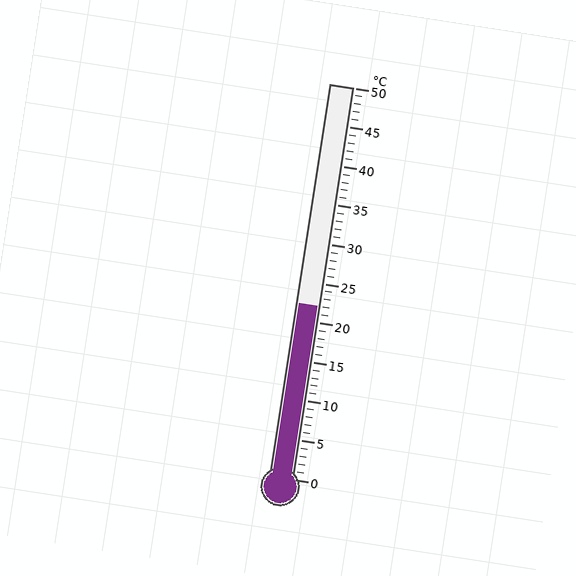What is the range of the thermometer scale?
The thermometer scale ranges from 0°C to 50°C.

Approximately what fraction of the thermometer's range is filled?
The thermometer is filled to approximately 45% of its range.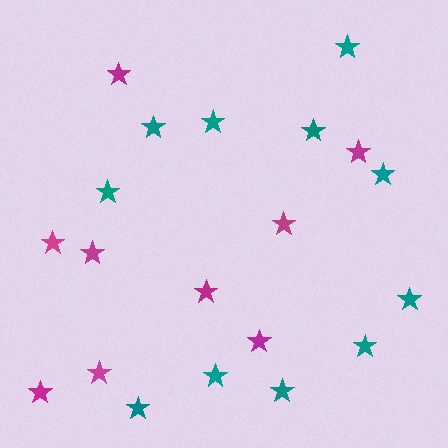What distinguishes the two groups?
There are 2 groups: one group of magenta stars (9) and one group of teal stars (11).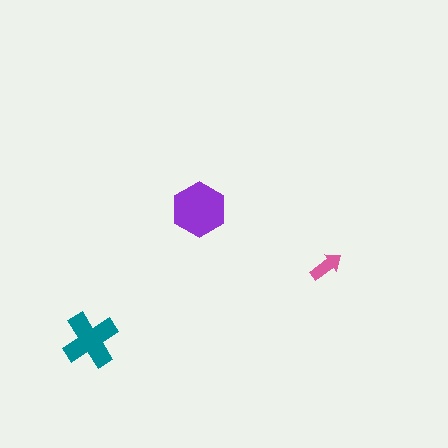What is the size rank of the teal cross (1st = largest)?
2nd.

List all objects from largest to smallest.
The purple hexagon, the teal cross, the pink arrow.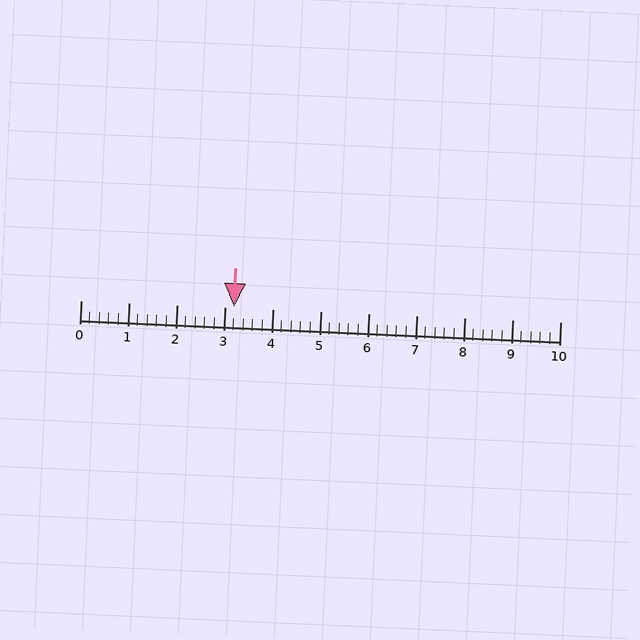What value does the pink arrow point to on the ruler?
The pink arrow points to approximately 3.2.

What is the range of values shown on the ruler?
The ruler shows values from 0 to 10.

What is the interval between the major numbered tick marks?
The major tick marks are spaced 1 units apart.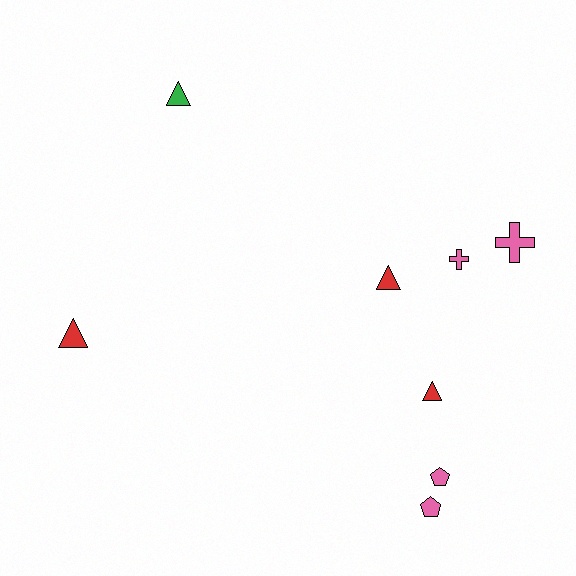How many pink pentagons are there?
There are 2 pink pentagons.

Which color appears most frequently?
Pink, with 4 objects.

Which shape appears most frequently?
Triangle, with 4 objects.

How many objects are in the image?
There are 8 objects.